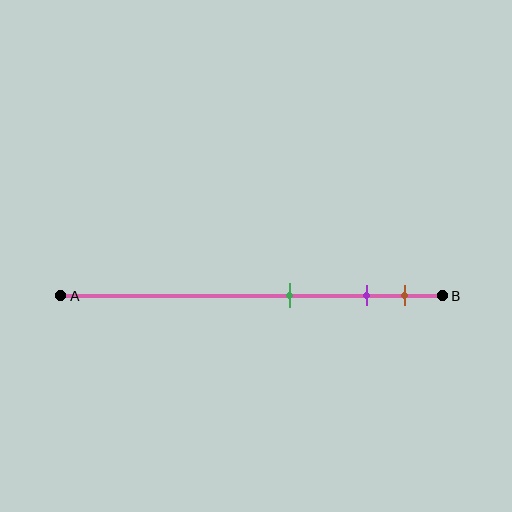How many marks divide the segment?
There are 3 marks dividing the segment.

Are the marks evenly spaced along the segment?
No, the marks are not evenly spaced.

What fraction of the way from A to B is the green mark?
The green mark is approximately 60% (0.6) of the way from A to B.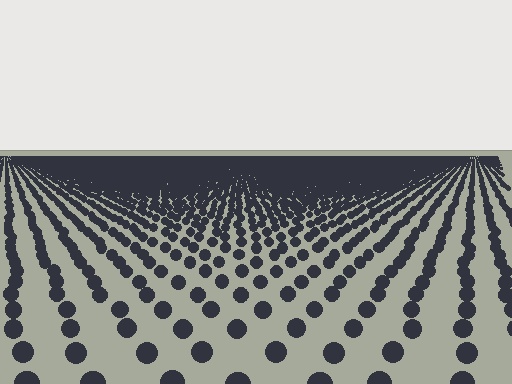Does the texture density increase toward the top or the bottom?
Density increases toward the top.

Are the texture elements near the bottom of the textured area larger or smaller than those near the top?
Larger. Near the bottom, elements are closer to the viewer and appear at a bigger on-screen size.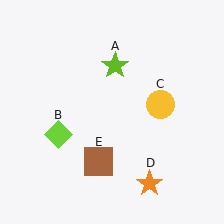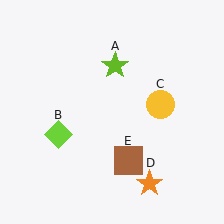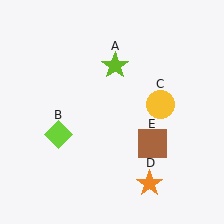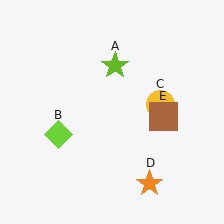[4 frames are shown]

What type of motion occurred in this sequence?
The brown square (object E) rotated counterclockwise around the center of the scene.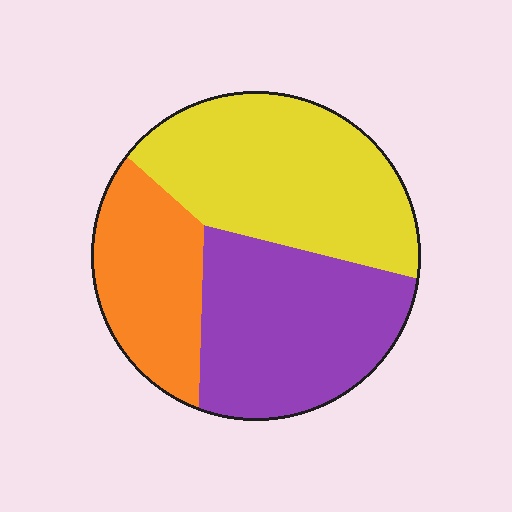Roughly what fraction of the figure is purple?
Purple takes up between a quarter and a half of the figure.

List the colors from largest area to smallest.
From largest to smallest: yellow, purple, orange.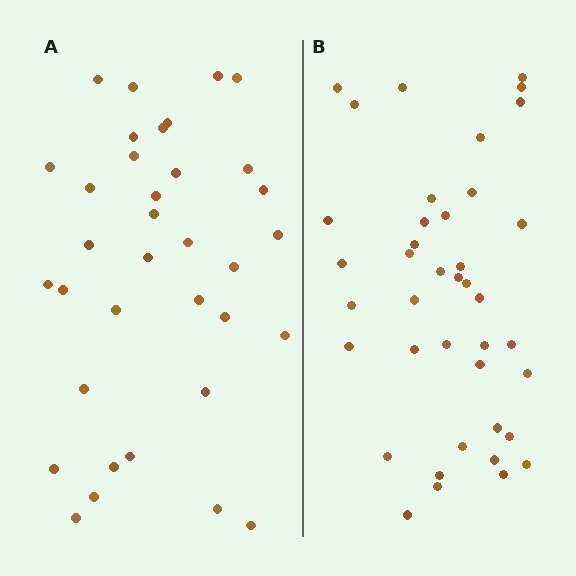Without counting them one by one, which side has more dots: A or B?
Region B (the right region) has more dots.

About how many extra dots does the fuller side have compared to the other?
Region B has about 5 more dots than region A.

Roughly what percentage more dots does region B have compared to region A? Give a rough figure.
About 15% more.